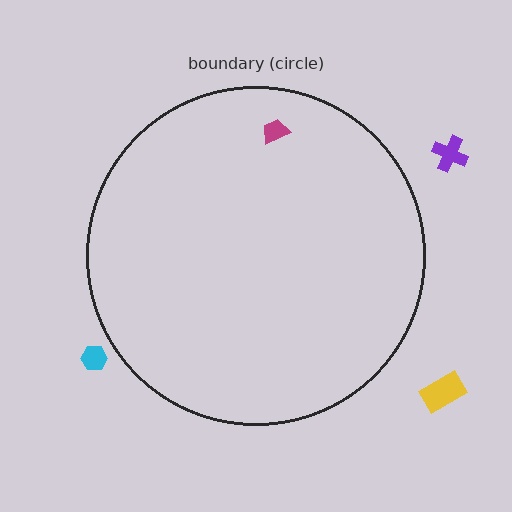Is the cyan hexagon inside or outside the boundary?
Outside.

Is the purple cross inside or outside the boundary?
Outside.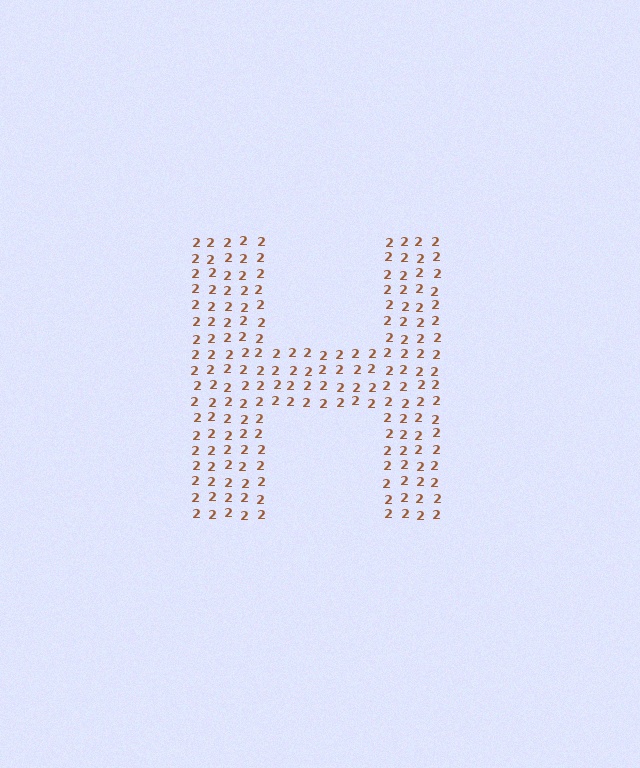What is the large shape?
The large shape is the letter H.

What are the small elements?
The small elements are digit 2's.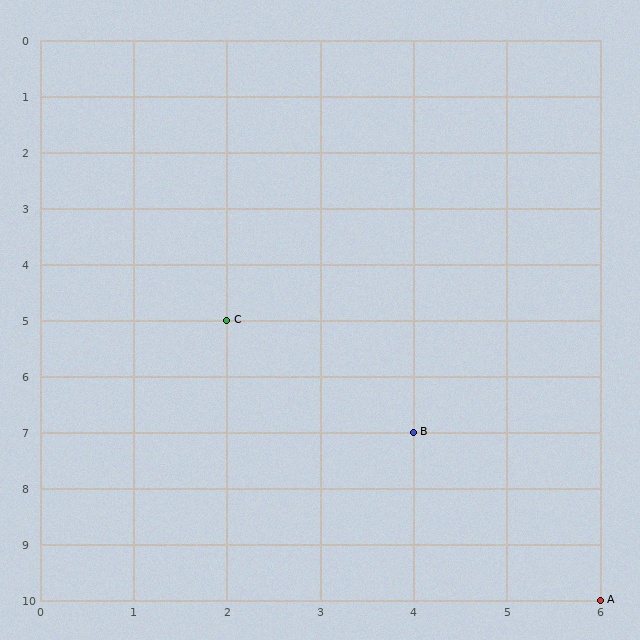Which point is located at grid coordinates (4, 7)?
Point B is at (4, 7).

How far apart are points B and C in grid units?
Points B and C are 2 columns and 2 rows apart (about 2.8 grid units diagonally).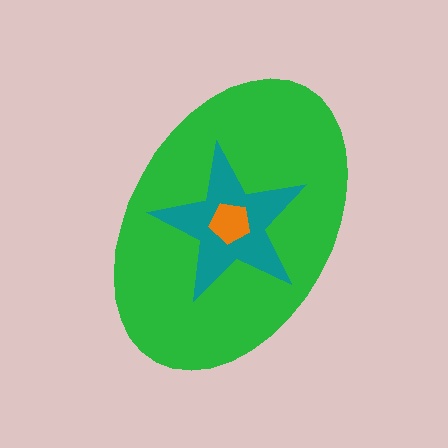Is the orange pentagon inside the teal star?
Yes.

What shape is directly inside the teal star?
The orange pentagon.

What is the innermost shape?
The orange pentagon.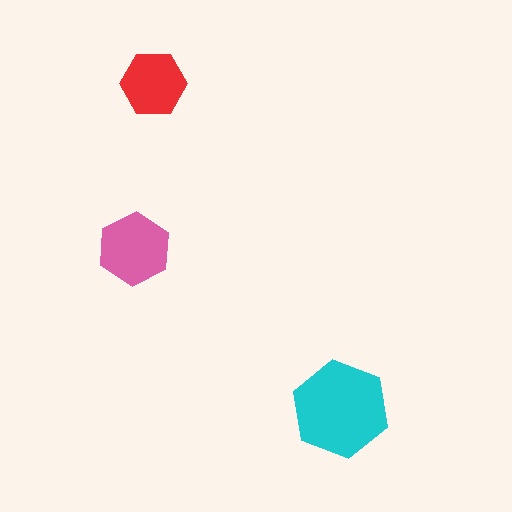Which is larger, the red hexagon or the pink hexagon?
The pink one.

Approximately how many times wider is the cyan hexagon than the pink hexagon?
About 1.5 times wider.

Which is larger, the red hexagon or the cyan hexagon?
The cyan one.